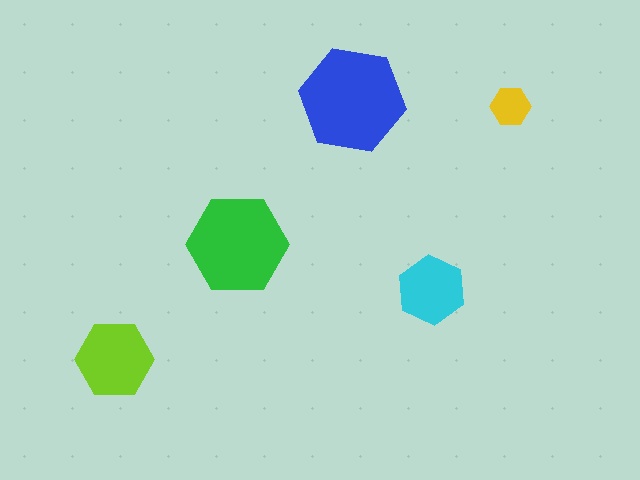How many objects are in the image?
There are 5 objects in the image.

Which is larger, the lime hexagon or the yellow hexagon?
The lime one.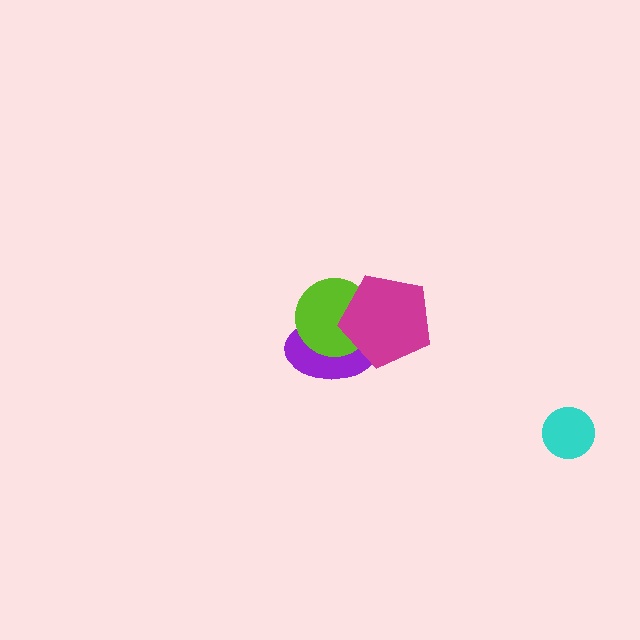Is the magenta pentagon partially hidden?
No, no other shape covers it.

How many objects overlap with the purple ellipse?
2 objects overlap with the purple ellipse.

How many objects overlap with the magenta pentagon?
2 objects overlap with the magenta pentagon.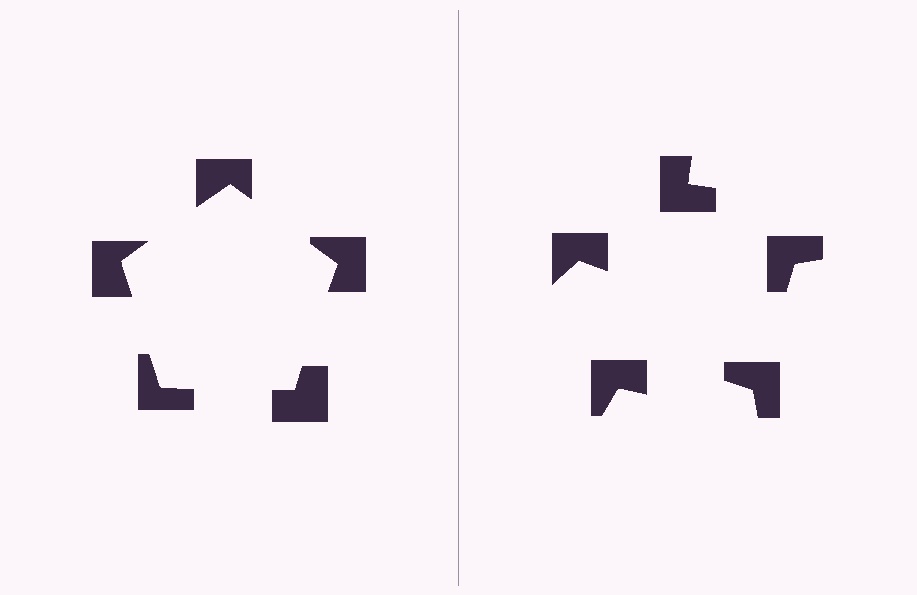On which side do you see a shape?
An illusory pentagon appears on the left side. On the right side the wedge cuts are rotated, so no coherent shape forms.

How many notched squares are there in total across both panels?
10 — 5 on each side.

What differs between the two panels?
The notched squares are positioned identically on both sides; only the wedge orientations differ. On the left they align to a pentagon; on the right they are misaligned.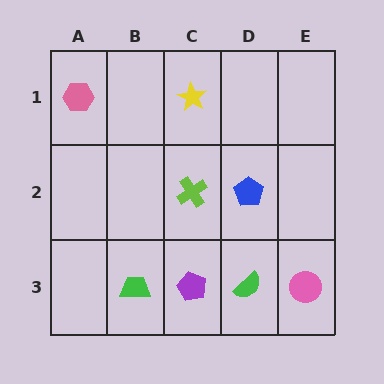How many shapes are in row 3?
4 shapes.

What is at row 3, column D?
A green semicircle.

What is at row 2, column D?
A blue pentagon.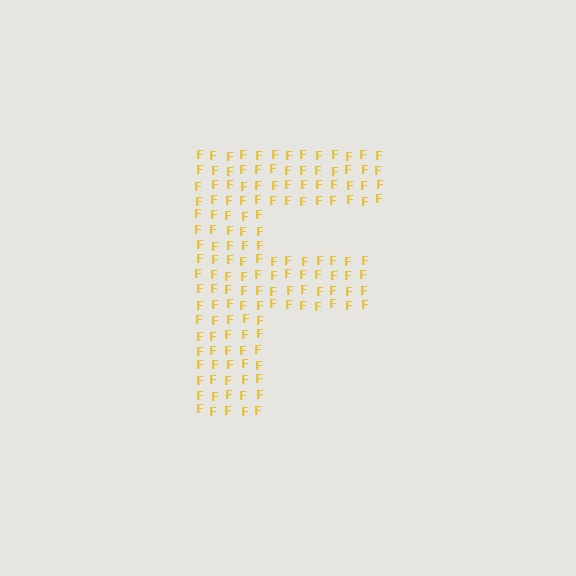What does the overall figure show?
The overall figure shows the letter F.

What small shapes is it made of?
It is made of small letter F's.